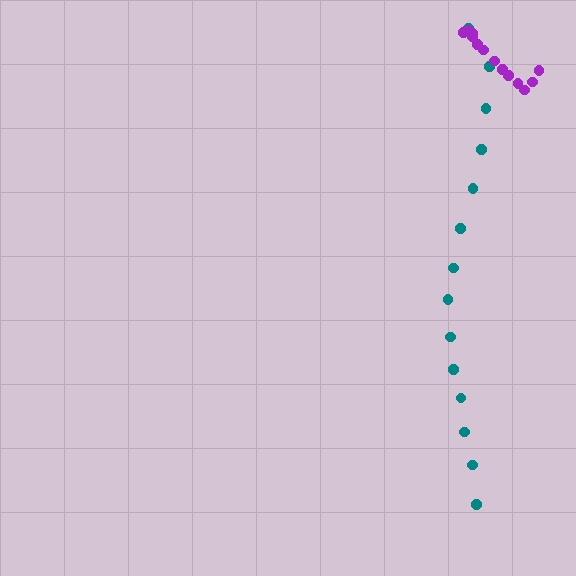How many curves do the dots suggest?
There are 2 distinct paths.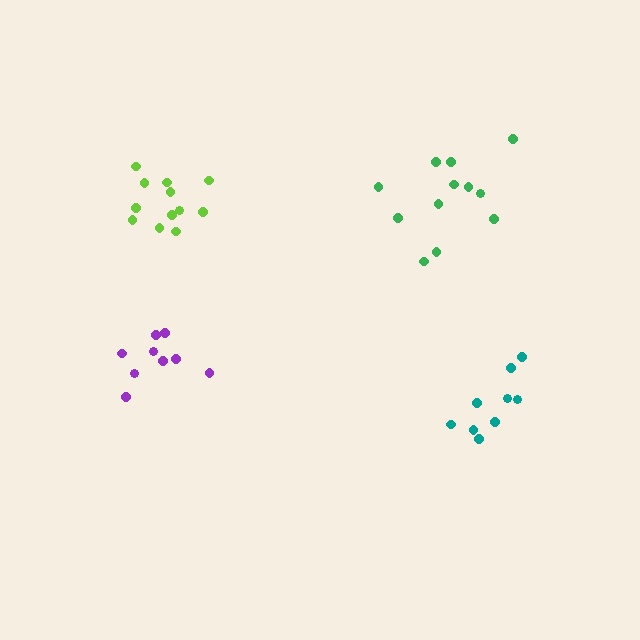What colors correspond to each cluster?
The clusters are colored: green, purple, lime, teal.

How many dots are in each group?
Group 1: 12 dots, Group 2: 9 dots, Group 3: 12 dots, Group 4: 9 dots (42 total).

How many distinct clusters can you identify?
There are 4 distinct clusters.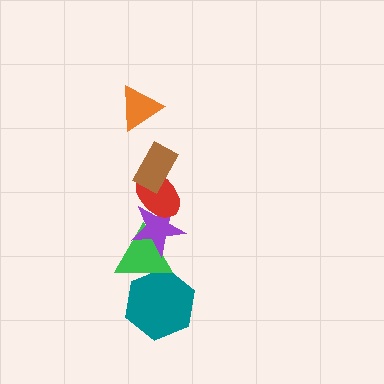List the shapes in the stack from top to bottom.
From top to bottom: the orange triangle, the brown rectangle, the red ellipse, the purple star, the green triangle, the teal hexagon.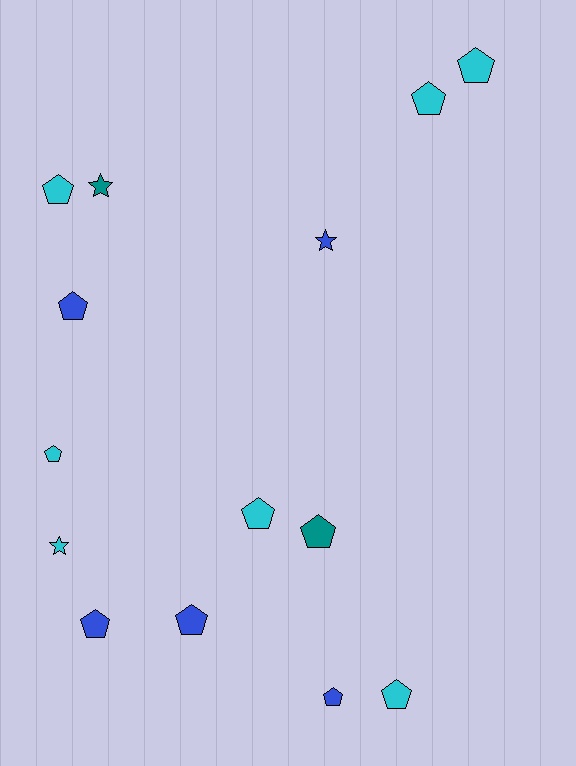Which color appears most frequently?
Cyan, with 7 objects.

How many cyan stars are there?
There is 1 cyan star.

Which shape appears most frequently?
Pentagon, with 11 objects.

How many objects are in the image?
There are 14 objects.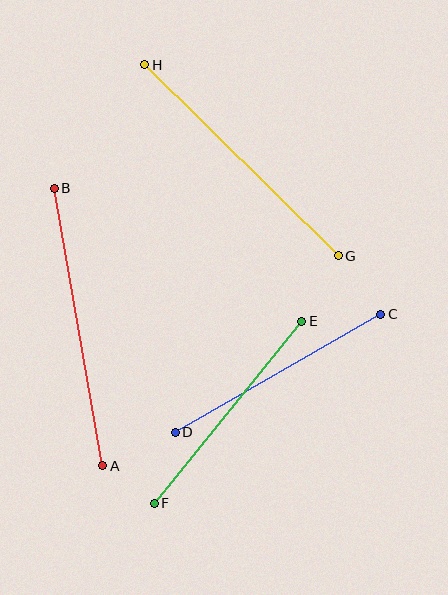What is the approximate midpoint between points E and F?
The midpoint is at approximately (228, 412) pixels.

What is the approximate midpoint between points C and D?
The midpoint is at approximately (278, 373) pixels.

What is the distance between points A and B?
The distance is approximately 282 pixels.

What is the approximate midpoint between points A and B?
The midpoint is at approximately (78, 327) pixels.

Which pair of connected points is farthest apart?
Points A and B are farthest apart.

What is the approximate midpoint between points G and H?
The midpoint is at approximately (242, 160) pixels.